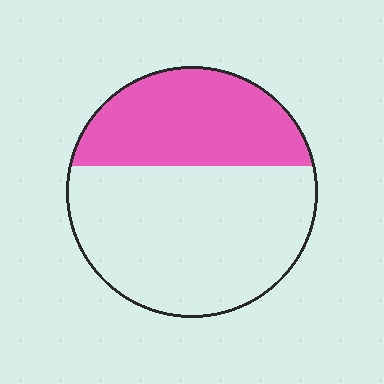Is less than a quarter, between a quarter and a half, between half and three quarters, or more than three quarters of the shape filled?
Between a quarter and a half.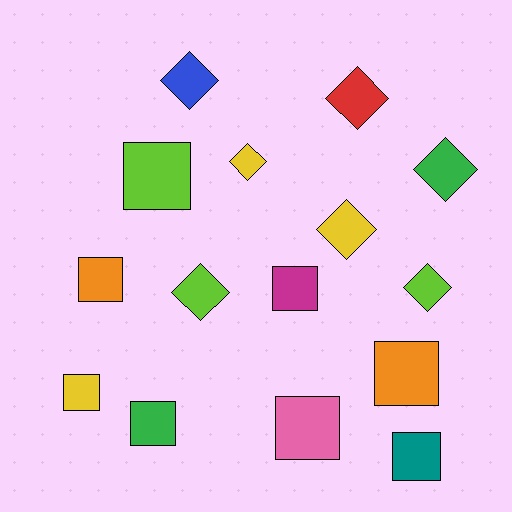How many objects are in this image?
There are 15 objects.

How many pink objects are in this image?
There is 1 pink object.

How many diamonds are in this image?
There are 7 diamonds.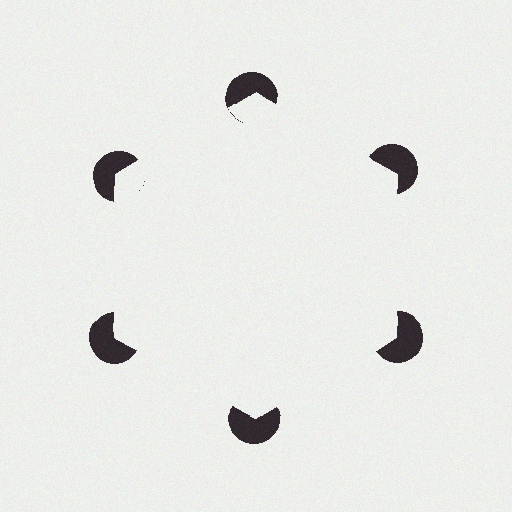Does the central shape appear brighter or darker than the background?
It typically appears slightly brighter than the background, even though no actual brightness change is drawn.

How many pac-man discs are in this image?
There are 6 — one at each vertex of the illusory hexagon.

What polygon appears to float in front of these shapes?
An illusory hexagon — its edges are inferred from the aligned wedge cuts in the pac-man discs, not physically drawn.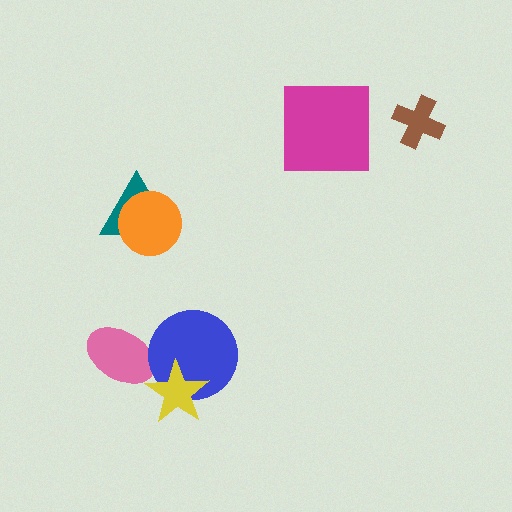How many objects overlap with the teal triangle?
1 object overlaps with the teal triangle.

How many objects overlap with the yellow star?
1 object overlaps with the yellow star.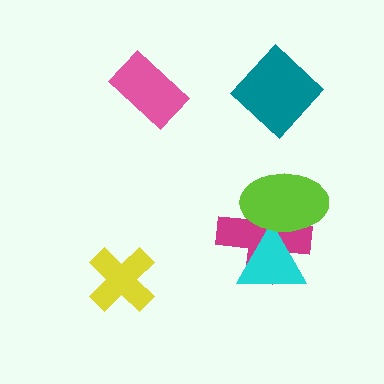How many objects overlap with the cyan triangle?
2 objects overlap with the cyan triangle.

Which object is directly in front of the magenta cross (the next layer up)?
The cyan triangle is directly in front of the magenta cross.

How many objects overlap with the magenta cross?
2 objects overlap with the magenta cross.